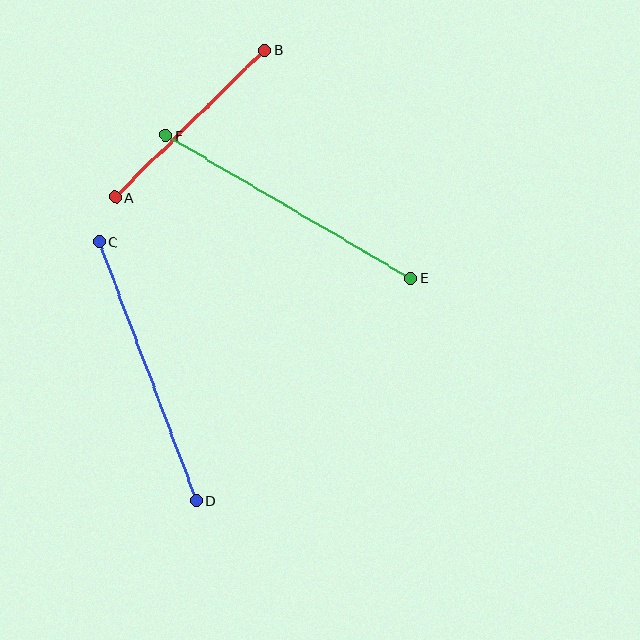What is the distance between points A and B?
The distance is approximately 210 pixels.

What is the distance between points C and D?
The distance is approximately 276 pixels.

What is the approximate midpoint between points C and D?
The midpoint is at approximately (147, 371) pixels.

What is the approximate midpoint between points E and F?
The midpoint is at approximately (288, 207) pixels.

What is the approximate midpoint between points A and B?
The midpoint is at approximately (190, 124) pixels.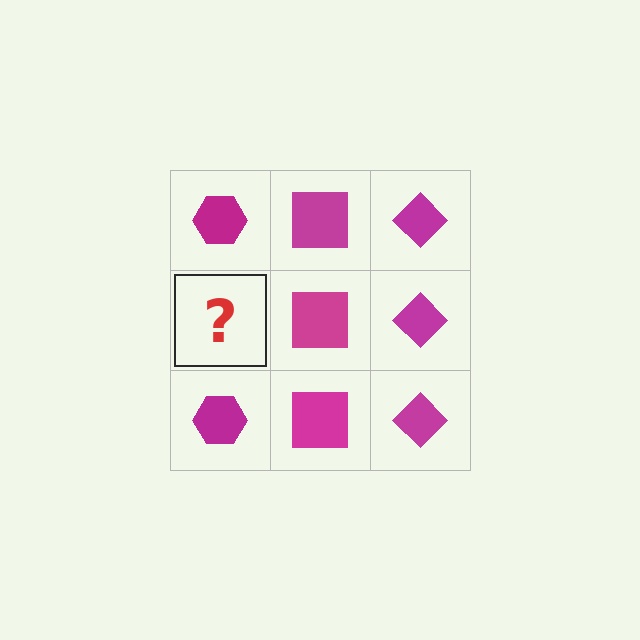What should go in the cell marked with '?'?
The missing cell should contain a magenta hexagon.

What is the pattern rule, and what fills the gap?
The rule is that each column has a consistent shape. The gap should be filled with a magenta hexagon.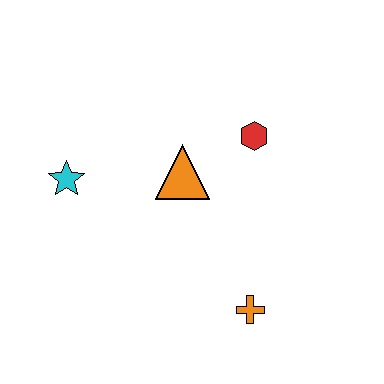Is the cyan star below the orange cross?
No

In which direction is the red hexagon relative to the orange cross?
The red hexagon is above the orange cross.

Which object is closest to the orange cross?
The orange triangle is closest to the orange cross.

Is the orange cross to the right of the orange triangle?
Yes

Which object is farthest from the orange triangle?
The orange cross is farthest from the orange triangle.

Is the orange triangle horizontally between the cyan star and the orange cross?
Yes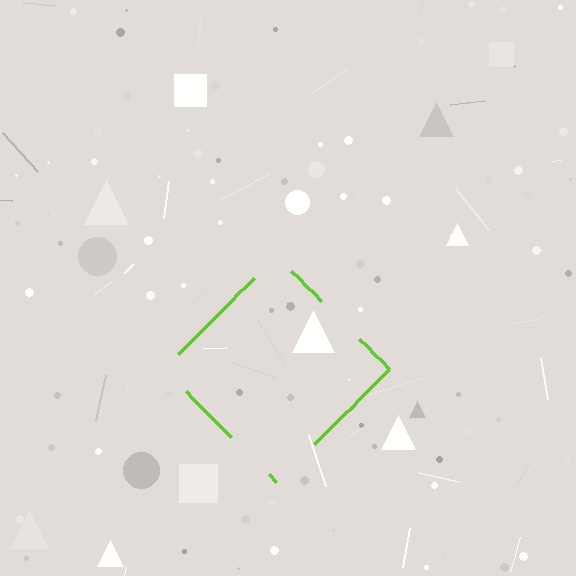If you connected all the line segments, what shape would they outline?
They would outline a diamond.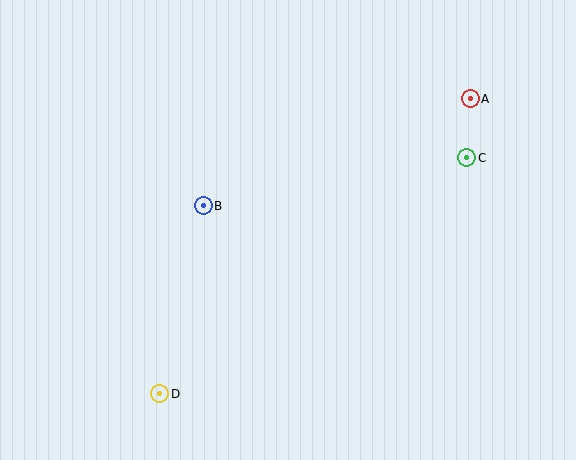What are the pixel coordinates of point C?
Point C is at (467, 158).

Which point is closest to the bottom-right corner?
Point C is closest to the bottom-right corner.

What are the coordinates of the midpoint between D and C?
The midpoint between D and C is at (313, 276).